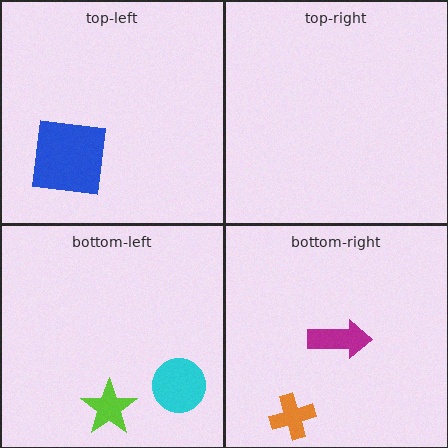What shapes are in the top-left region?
The blue square.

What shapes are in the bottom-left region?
The cyan circle, the lime star.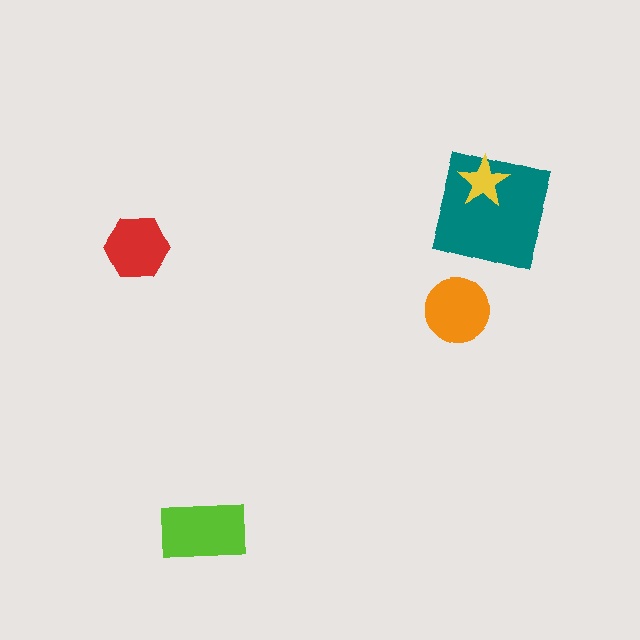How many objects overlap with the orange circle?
0 objects overlap with the orange circle.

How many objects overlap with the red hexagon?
0 objects overlap with the red hexagon.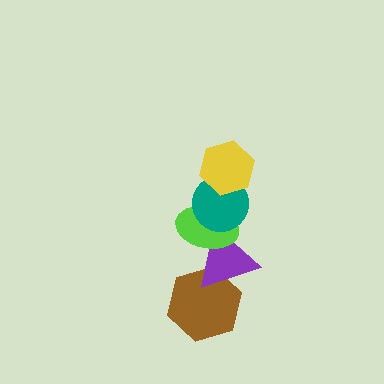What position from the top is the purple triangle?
The purple triangle is 4th from the top.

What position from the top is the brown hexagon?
The brown hexagon is 5th from the top.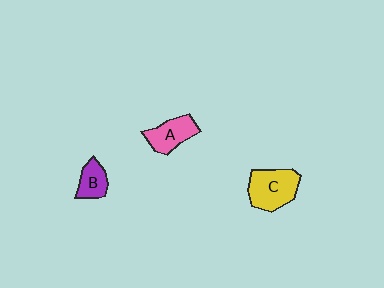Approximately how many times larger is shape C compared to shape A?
Approximately 1.4 times.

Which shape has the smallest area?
Shape B (purple).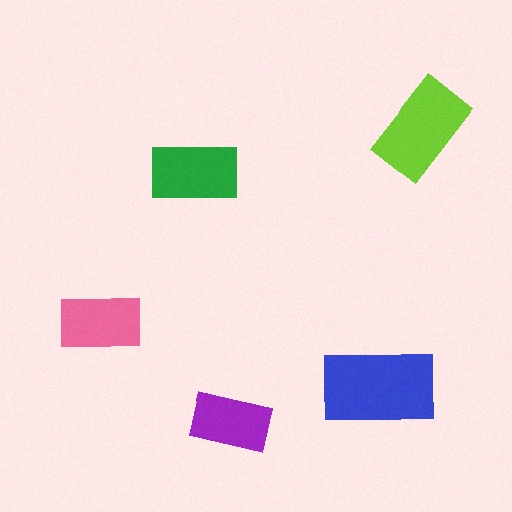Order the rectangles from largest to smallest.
the blue one, the lime one, the green one, the pink one, the purple one.